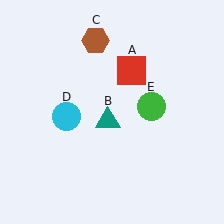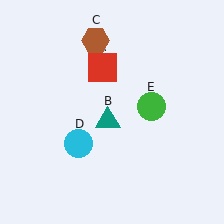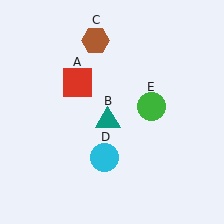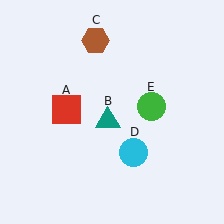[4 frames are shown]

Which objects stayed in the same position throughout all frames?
Teal triangle (object B) and brown hexagon (object C) and green circle (object E) remained stationary.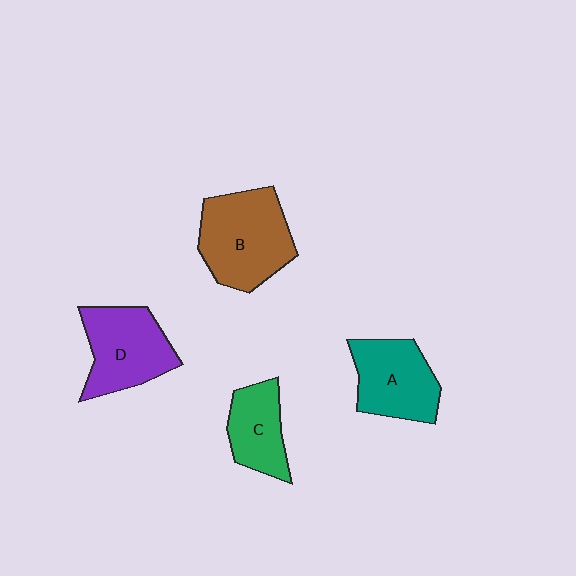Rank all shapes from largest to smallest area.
From largest to smallest: B (brown), D (purple), A (teal), C (green).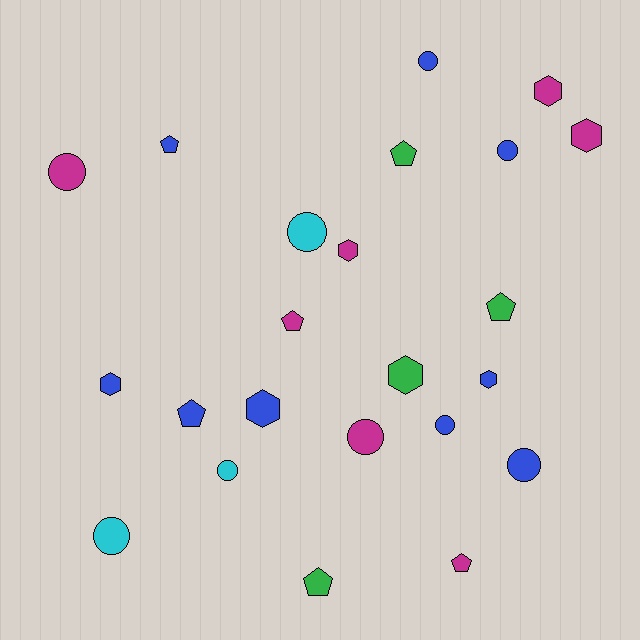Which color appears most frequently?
Blue, with 9 objects.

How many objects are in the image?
There are 23 objects.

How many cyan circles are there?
There are 3 cyan circles.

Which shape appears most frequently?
Circle, with 9 objects.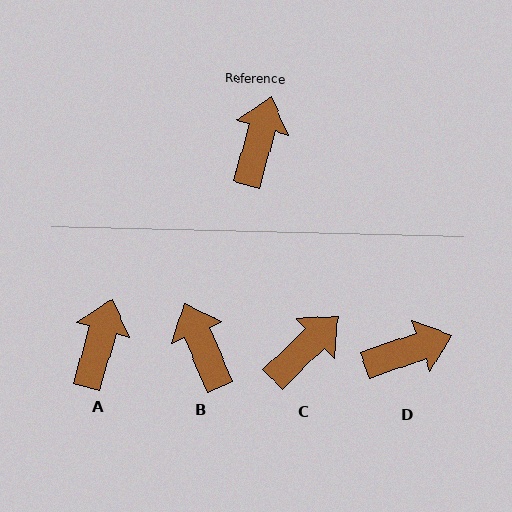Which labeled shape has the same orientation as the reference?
A.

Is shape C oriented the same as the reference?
No, it is off by about 30 degrees.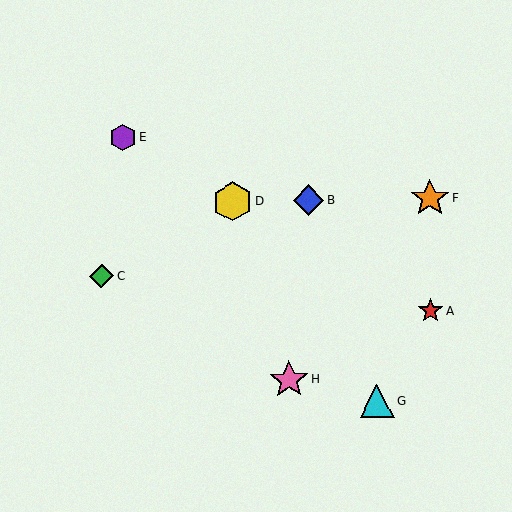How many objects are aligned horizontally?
3 objects (B, D, F) are aligned horizontally.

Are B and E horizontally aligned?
No, B is at y≈200 and E is at y≈138.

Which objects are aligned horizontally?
Objects B, D, F are aligned horizontally.